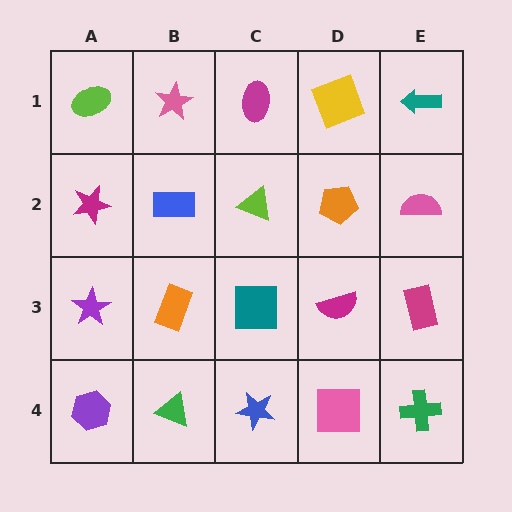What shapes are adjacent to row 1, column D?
An orange pentagon (row 2, column D), a magenta ellipse (row 1, column C), a teal arrow (row 1, column E).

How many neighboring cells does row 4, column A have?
2.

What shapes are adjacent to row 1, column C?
A lime triangle (row 2, column C), a pink star (row 1, column B), a yellow square (row 1, column D).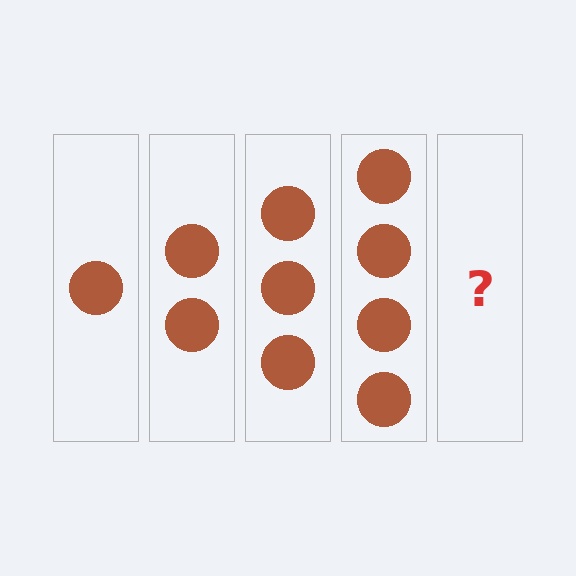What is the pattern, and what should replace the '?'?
The pattern is that each step adds one more circle. The '?' should be 5 circles.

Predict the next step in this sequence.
The next step is 5 circles.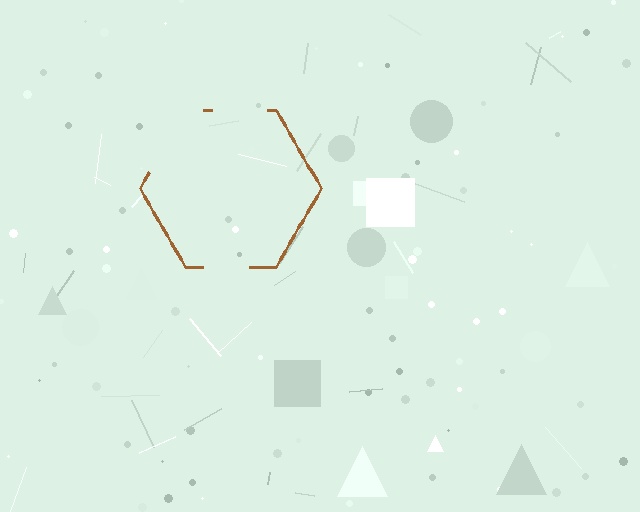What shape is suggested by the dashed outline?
The dashed outline suggests a hexagon.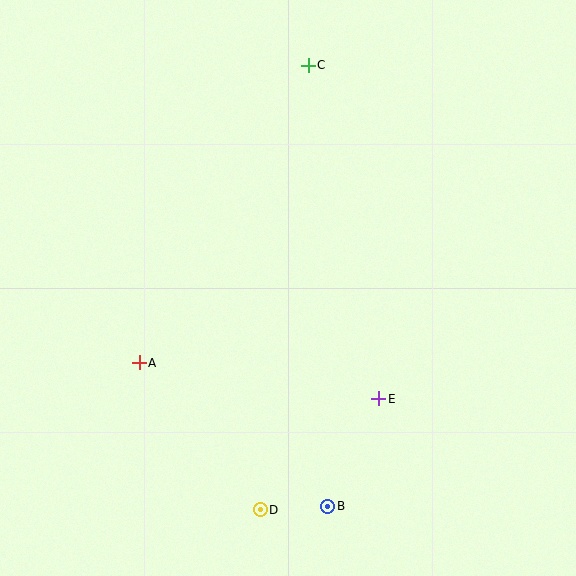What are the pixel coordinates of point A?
Point A is at (139, 363).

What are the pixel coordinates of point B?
Point B is at (328, 506).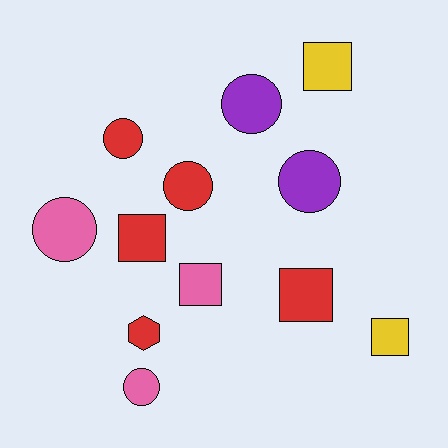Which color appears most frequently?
Red, with 5 objects.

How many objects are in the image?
There are 12 objects.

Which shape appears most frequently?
Circle, with 6 objects.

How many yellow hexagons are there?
There are no yellow hexagons.